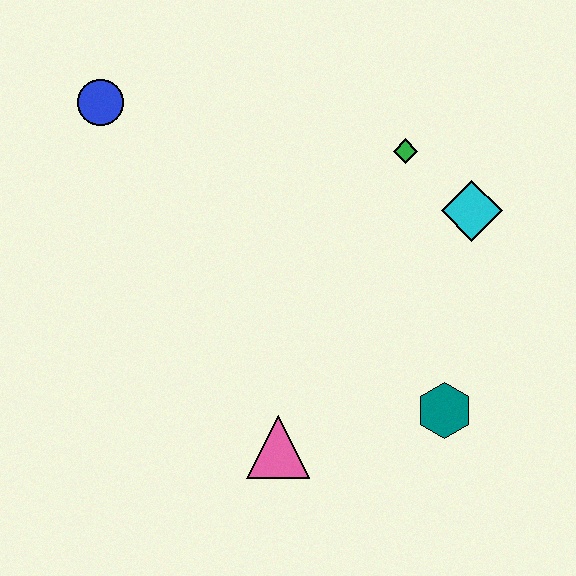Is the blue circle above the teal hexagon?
Yes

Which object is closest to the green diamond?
The cyan diamond is closest to the green diamond.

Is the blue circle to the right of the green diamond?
No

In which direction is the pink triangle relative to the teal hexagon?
The pink triangle is to the left of the teal hexagon.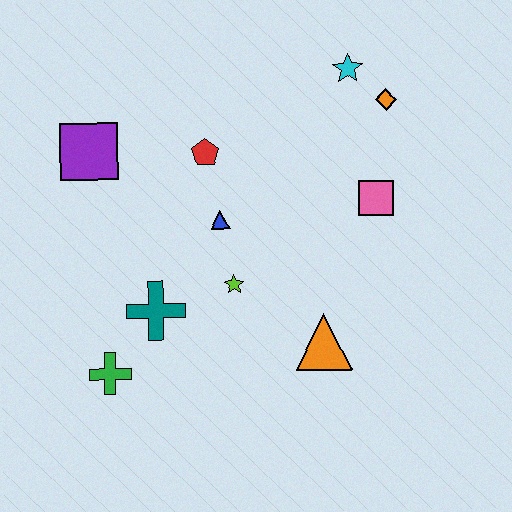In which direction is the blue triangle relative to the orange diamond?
The blue triangle is to the left of the orange diamond.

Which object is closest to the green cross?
The teal cross is closest to the green cross.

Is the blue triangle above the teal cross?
Yes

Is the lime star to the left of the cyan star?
Yes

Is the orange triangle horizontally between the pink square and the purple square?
Yes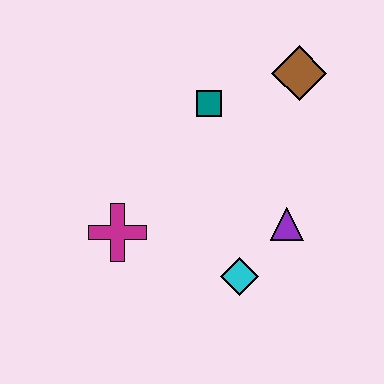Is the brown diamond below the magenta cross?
No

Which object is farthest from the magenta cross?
The brown diamond is farthest from the magenta cross.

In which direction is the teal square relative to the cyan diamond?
The teal square is above the cyan diamond.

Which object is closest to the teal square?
The brown diamond is closest to the teal square.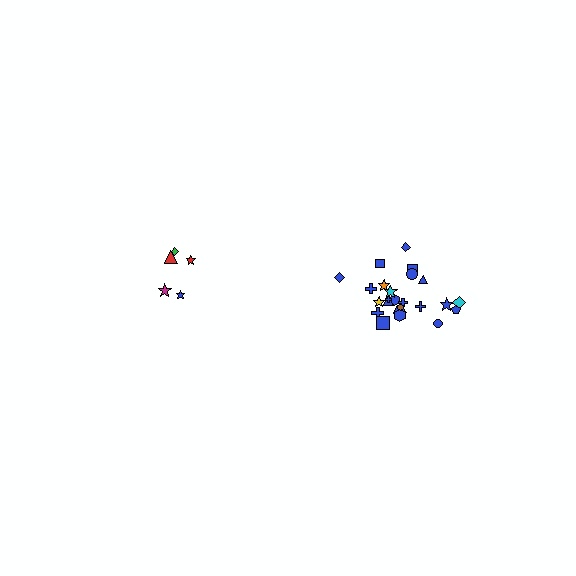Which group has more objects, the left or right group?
The right group.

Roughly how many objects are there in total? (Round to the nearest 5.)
Roughly 30 objects in total.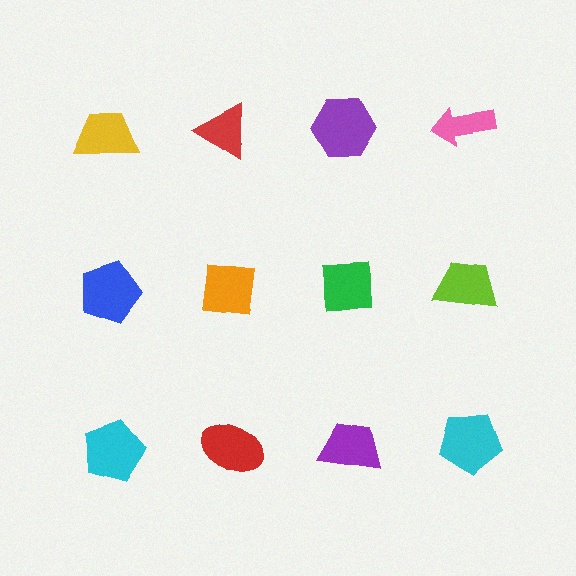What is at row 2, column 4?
A lime trapezoid.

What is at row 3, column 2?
A red ellipse.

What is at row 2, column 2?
An orange square.